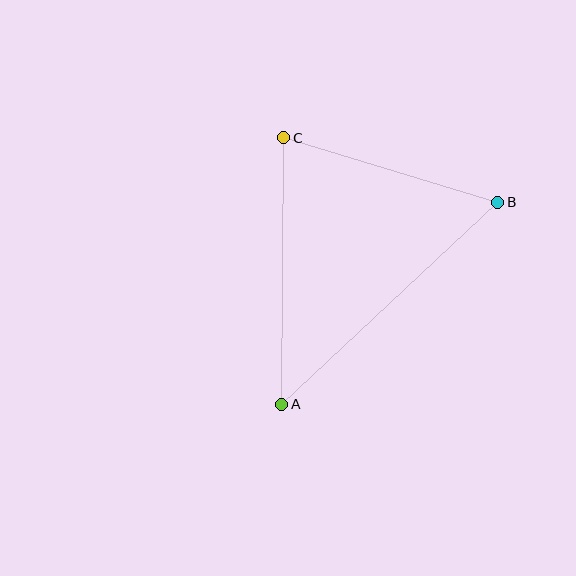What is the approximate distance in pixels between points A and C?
The distance between A and C is approximately 267 pixels.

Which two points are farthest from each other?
Points A and B are farthest from each other.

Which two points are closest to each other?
Points B and C are closest to each other.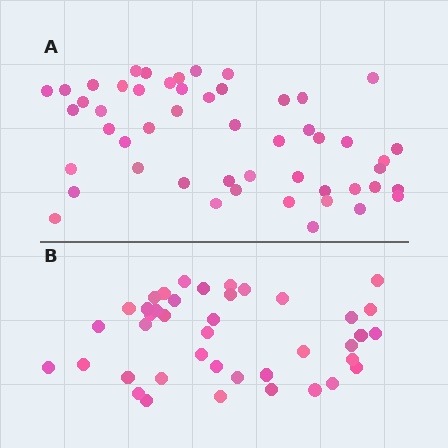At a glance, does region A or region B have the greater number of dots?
Region A (the top region) has more dots.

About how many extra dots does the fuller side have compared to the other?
Region A has roughly 10 or so more dots than region B.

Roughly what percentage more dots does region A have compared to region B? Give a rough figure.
About 25% more.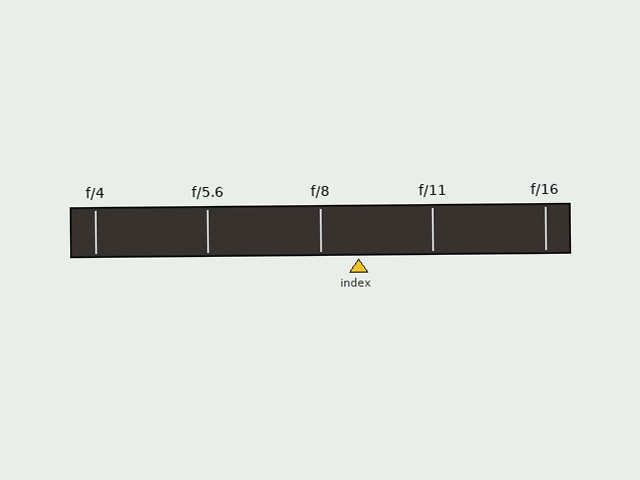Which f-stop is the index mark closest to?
The index mark is closest to f/8.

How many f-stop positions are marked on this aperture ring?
There are 5 f-stop positions marked.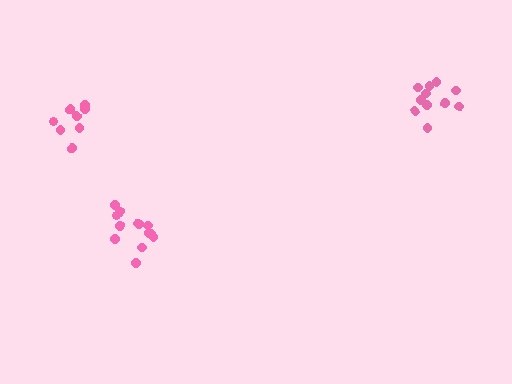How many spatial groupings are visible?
There are 3 spatial groupings.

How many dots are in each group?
Group 1: 11 dots, Group 2: 8 dots, Group 3: 13 dots (32 total).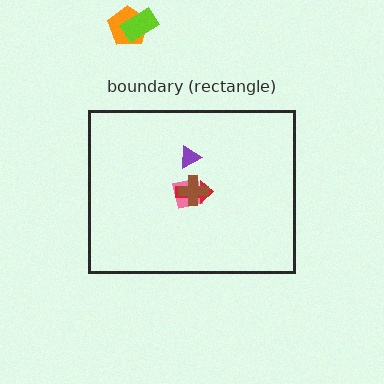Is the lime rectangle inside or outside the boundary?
Outside.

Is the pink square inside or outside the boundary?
Inside.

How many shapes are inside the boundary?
4 inside, 2 outside.